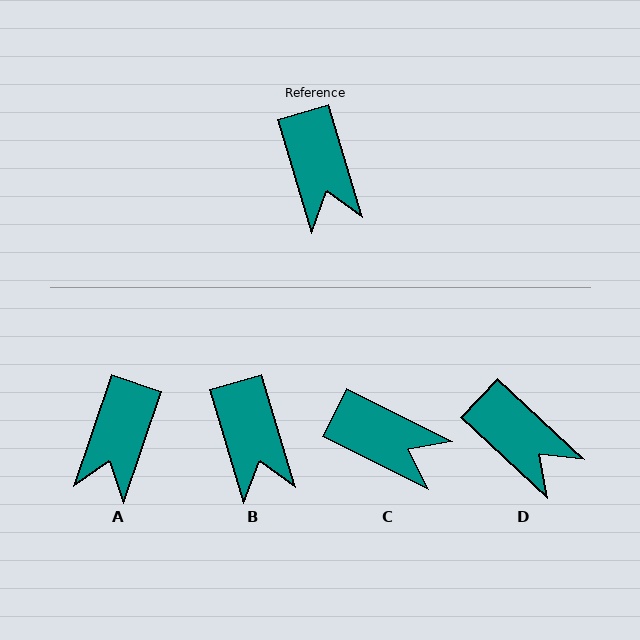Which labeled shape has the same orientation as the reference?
B.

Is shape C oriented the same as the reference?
No, it is off by about 47 degrees.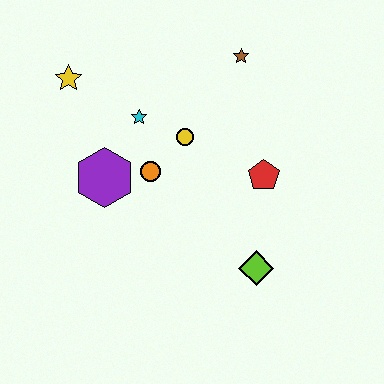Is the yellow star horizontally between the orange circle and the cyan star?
No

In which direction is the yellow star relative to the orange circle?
The yellow star is above the orange circle.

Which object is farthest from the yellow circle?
The lime diamond is farthest from the yellow circle.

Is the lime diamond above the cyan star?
No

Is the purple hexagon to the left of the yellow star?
No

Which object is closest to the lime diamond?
The red pentagon is closest to the lime diamond.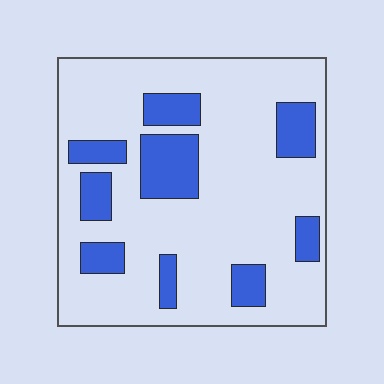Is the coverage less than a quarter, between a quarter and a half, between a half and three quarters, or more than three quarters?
Less than a quarter.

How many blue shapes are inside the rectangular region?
9.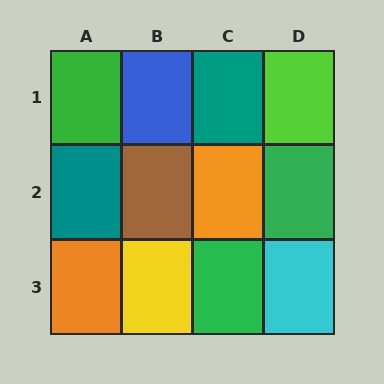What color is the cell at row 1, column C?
Teal.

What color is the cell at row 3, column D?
Cyan.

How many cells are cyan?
1 cell is cyan.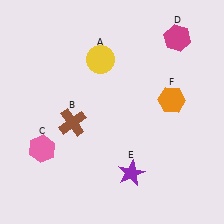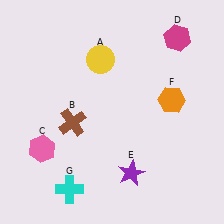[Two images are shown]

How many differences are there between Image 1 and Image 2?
There is 1 difference between the two images.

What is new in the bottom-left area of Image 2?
A cyan cross (G) was added in the bottom-left area of Image 2.